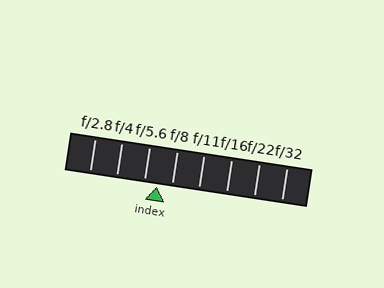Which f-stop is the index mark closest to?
The index mark is closest to f/5.6.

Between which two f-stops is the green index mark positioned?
The index mark is between f/5.6 and f/8.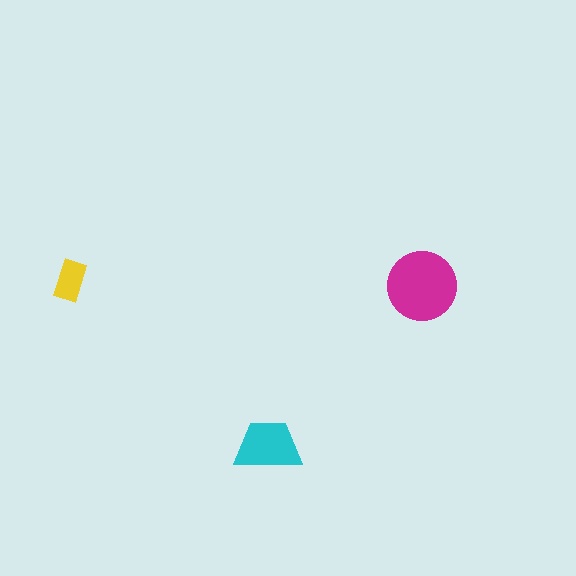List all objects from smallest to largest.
The yellow rectangle, the cyan trapezoid, the magenta circle.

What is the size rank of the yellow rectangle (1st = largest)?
3rd.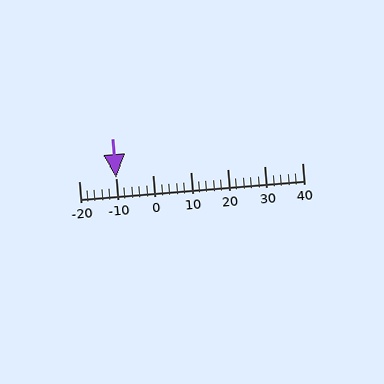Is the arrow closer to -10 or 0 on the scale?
The arrow is closer to -10.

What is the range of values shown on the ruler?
The ruler shows values from -20 to 40.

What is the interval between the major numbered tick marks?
The major tick marks are spaced 10 units apart.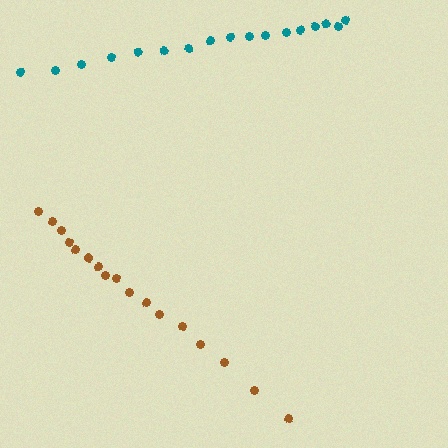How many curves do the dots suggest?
There are 2 distinct paths.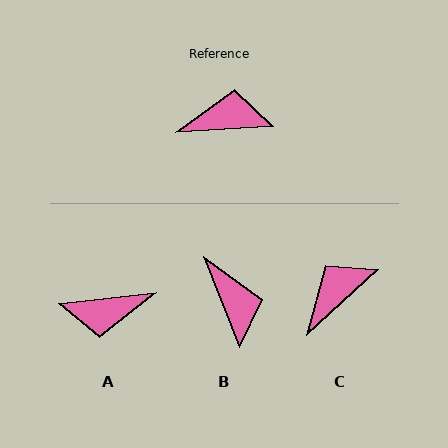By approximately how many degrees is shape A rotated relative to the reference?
Approximately 177 degrees clockwise.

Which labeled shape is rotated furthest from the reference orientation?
A, about 177 degrees away.